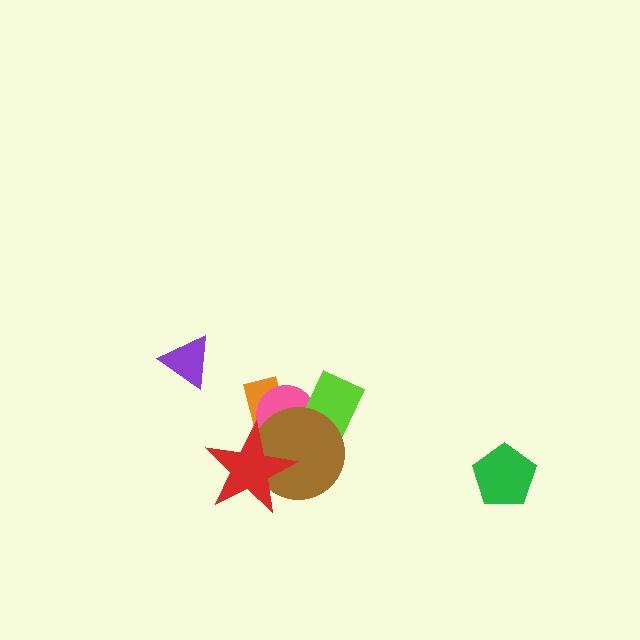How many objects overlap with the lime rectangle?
2 objects overlap with the lime rectangle.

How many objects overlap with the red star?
3 objects overlap with the red star.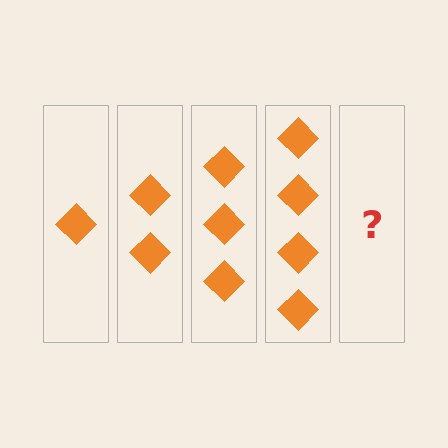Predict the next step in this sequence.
The next step is 5 diamonds.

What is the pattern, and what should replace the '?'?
The pattern is that each step adds one more diamond. The '?' should be 5 diamonds.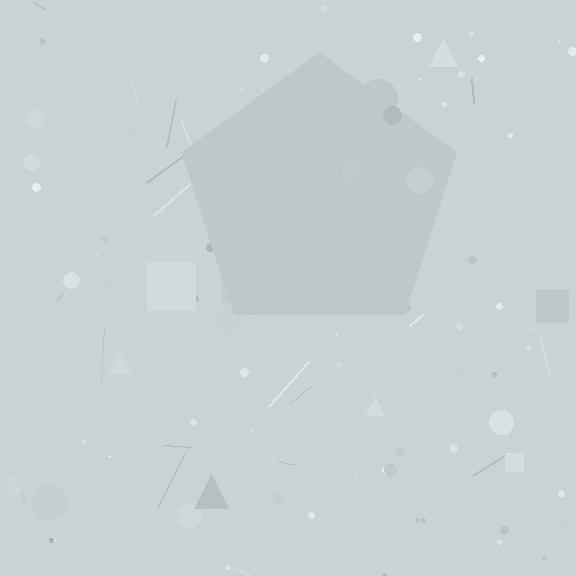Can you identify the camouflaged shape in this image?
The camouflaged shape is a pentagon.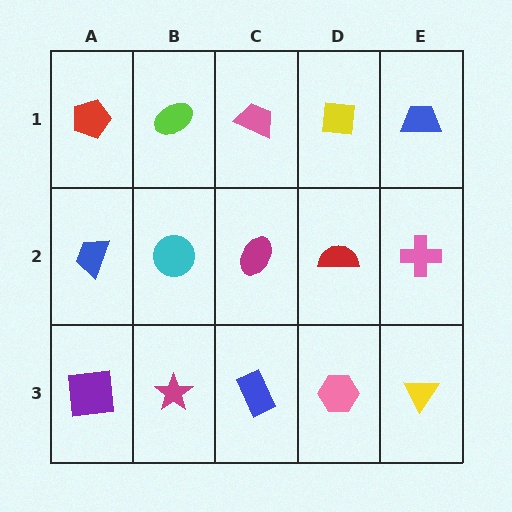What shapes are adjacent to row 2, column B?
A lime ellipse (row 1, column B), a magenta star (row 3, column B), a blue trapezoid (row 2, column A), a magenta ellipse (row 2, column C).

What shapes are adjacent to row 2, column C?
A pink trapezoid (row 1, column C), a blue rectangle (row 3, column C), a cyan circle (row 2, column B), a red semicircle (row 2, column D).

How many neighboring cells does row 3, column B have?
3.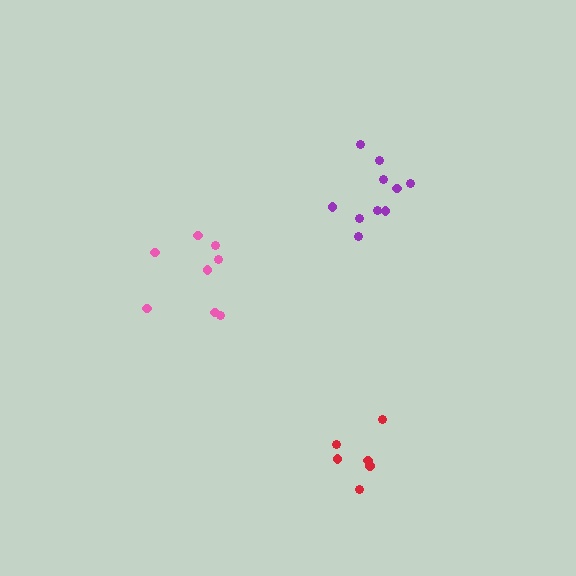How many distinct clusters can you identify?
There are 3 distinct clusters.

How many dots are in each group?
Group 1: 8 dots, Group 2: 10 dots, Group 3: 6 dots (24 total).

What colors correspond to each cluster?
The clusters are colored: pink, purple, red.